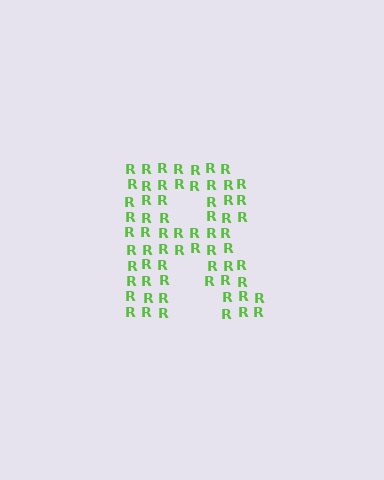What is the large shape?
The large shape is the letter R.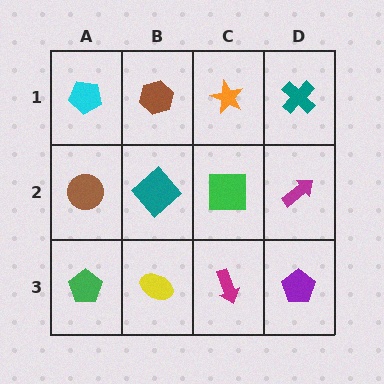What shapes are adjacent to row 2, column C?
An orange star (row 1, column C), a magenta arrow (row 3, column C), a teal diamond (row 2, column B), a magenta arrow (row 2, column D).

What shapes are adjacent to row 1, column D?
A magenta arrow (row 2, column D), an orange star (row 1, column C).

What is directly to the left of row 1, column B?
A cyan pentagon.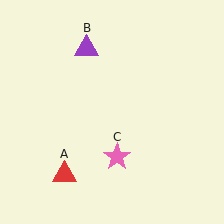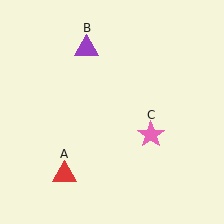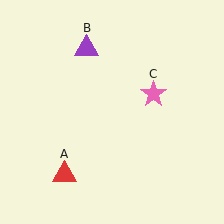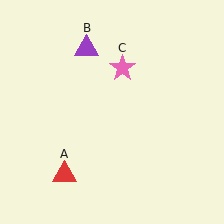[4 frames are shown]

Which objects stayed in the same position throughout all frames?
Red triangle (object A) and purple triangle (object B) remained stationary.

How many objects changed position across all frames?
1 object changed position: pink star (object C).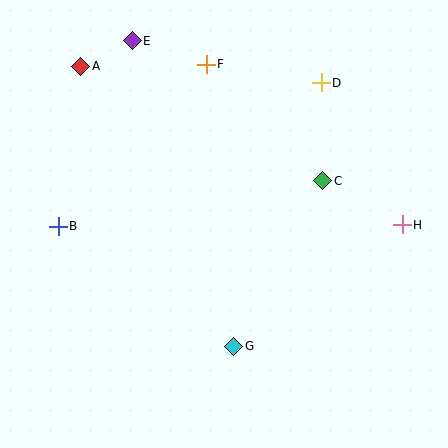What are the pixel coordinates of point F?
Point F is at (206, 64).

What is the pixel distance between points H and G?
The distance between H and G is 207 pixels.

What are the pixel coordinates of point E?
Point E is at (132, 41).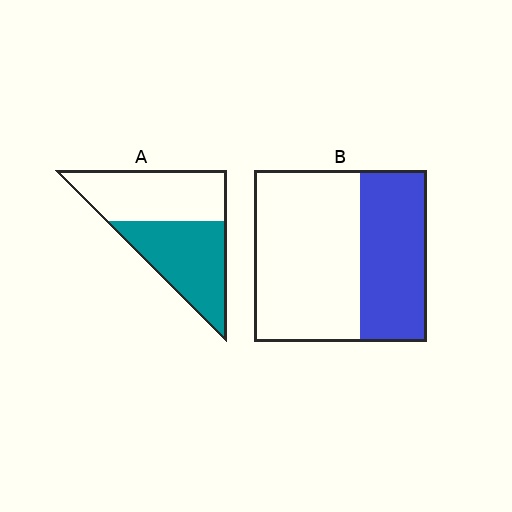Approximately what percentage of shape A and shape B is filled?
A is approximately 50% and B is approximately 40%.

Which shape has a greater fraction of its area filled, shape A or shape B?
Shape A.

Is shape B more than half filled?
No.